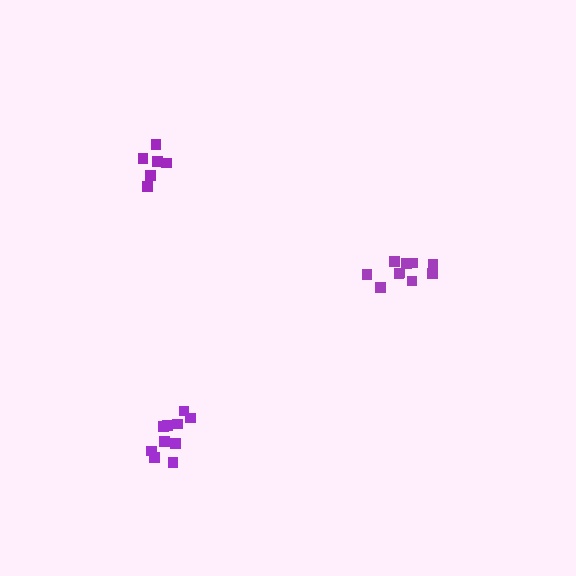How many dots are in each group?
Group 1: 6 dots, Group 2: 10 dots, Group 3: 10 dots (26 total).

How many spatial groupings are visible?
There are 3 spatial groupings.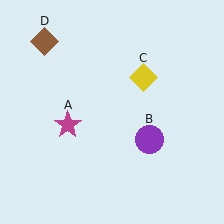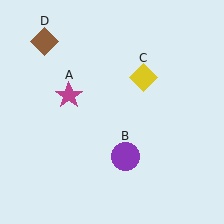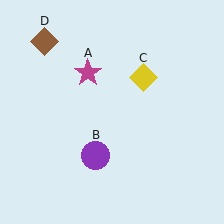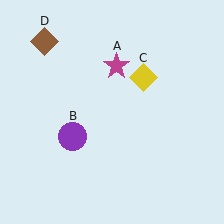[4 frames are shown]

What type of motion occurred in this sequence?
The magenta star (object A), purple circle (object B) rotated clockwise around the center of the scene.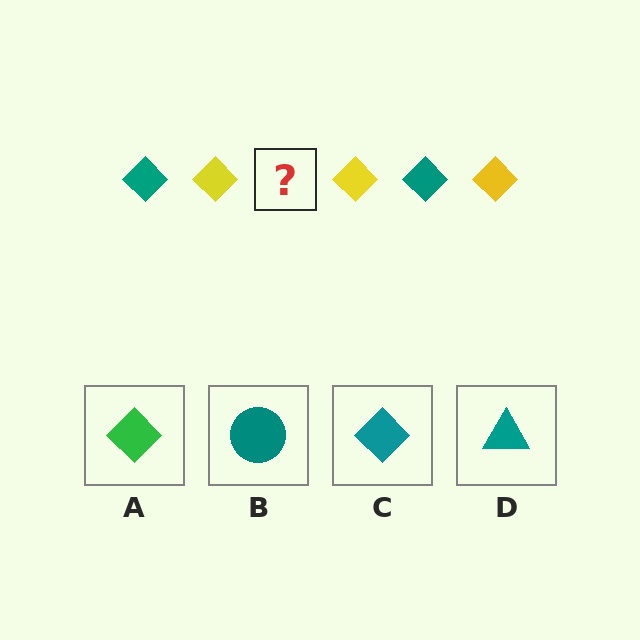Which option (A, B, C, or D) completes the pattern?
C.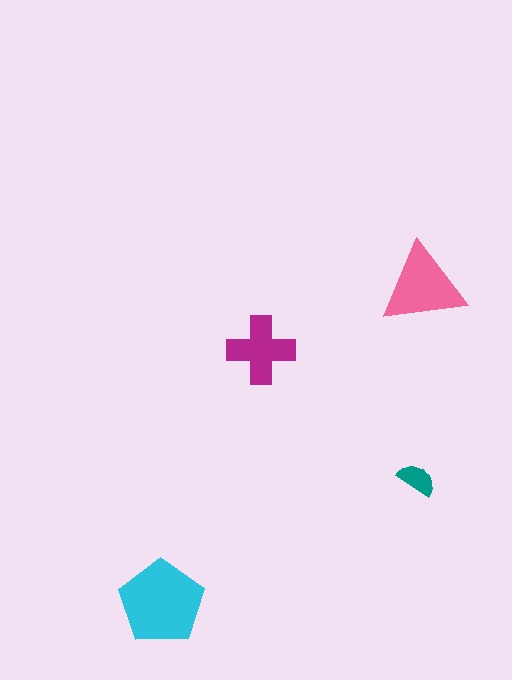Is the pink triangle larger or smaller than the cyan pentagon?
Smaller.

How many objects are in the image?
There are 4 objects in the image.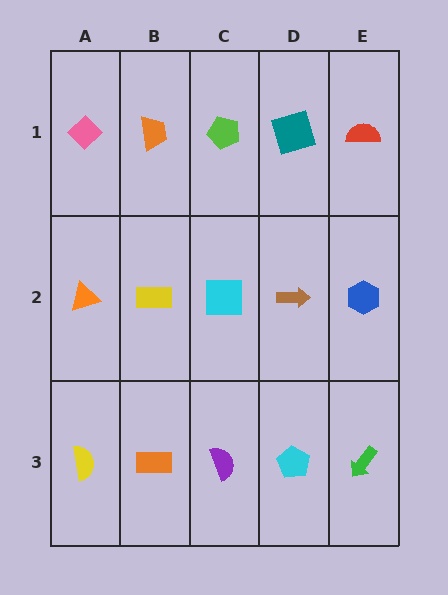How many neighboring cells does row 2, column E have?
3.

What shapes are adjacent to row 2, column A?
A pink diamond (row 1, column A), a yellow semicircle (row 3, column A), a yellow rectangle (row 2, column B).